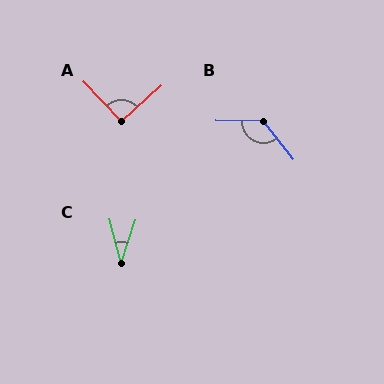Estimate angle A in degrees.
Approximately 91 degrees.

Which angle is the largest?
B, at approximately 129 degrees.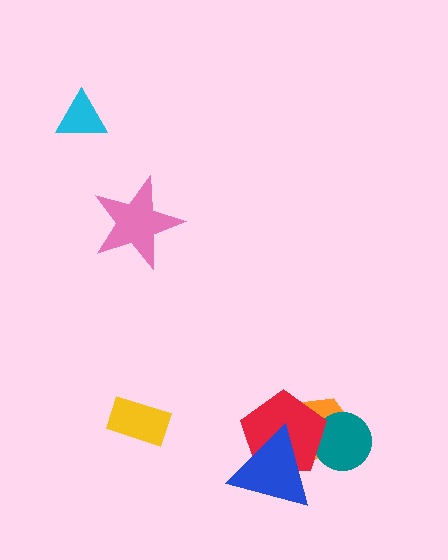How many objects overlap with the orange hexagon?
3 objects overlap with the orange hexagon.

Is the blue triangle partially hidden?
No, no other shape covers it.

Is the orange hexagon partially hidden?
Yes, it is partially covered by another shape.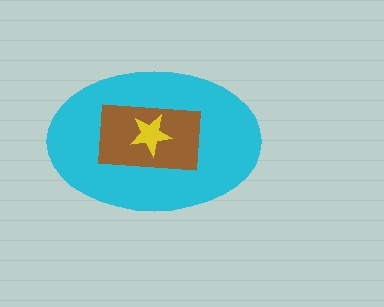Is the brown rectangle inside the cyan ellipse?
Yes.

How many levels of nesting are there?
3.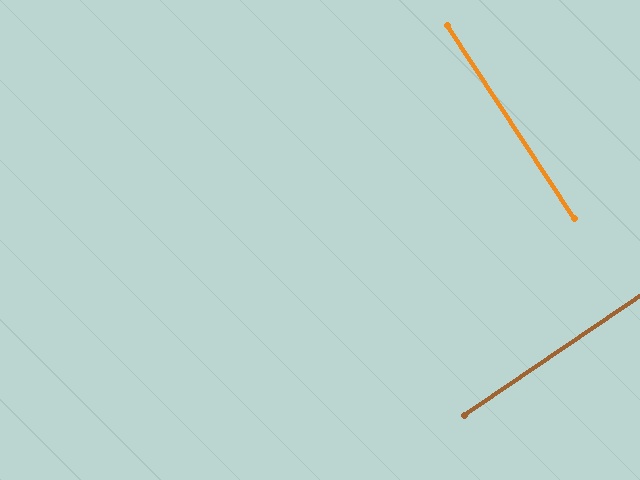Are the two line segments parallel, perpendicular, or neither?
Perpendicular — they meet at approximately 89°.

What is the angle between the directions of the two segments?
Approximately 89 degrees.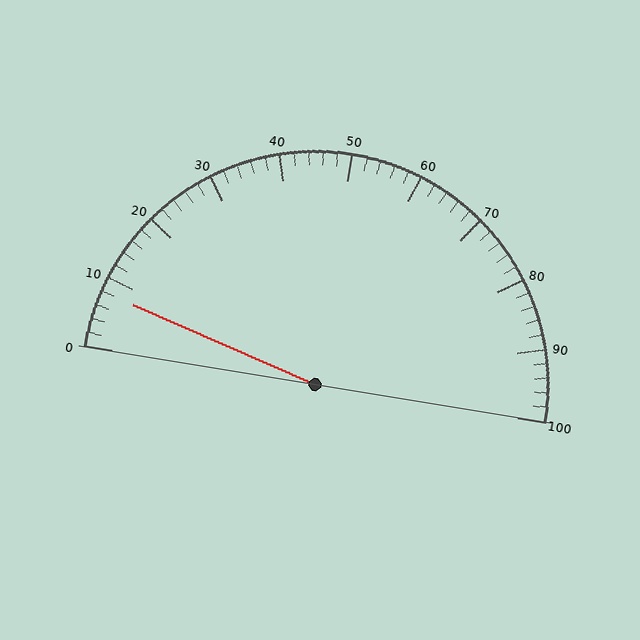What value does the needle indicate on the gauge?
The needle indicates approximately 8.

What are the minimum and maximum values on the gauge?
The gauge ranges from 0 to 100.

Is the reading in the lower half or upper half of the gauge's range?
The reading is in the lower half of the range (0 to 100).